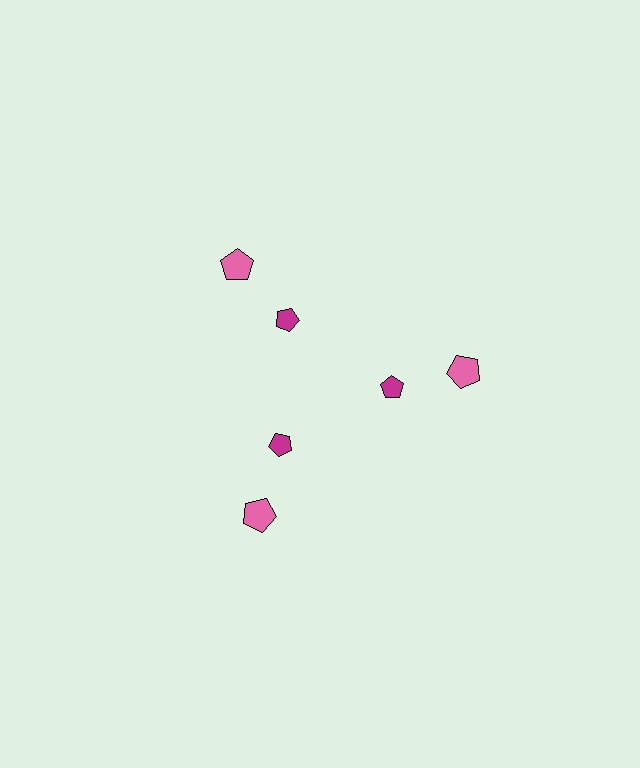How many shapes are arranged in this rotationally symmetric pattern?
There are 6 shapes, arranged in 3 groups of 2.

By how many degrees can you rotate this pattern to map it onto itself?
The pattern maps onto itself every 120 degrees of rotation.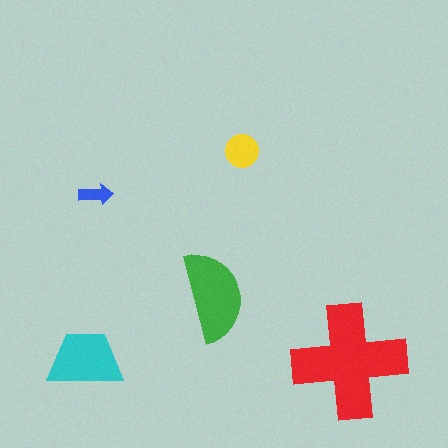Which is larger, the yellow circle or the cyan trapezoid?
The cyan trapezoid.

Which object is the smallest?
The blue arrow.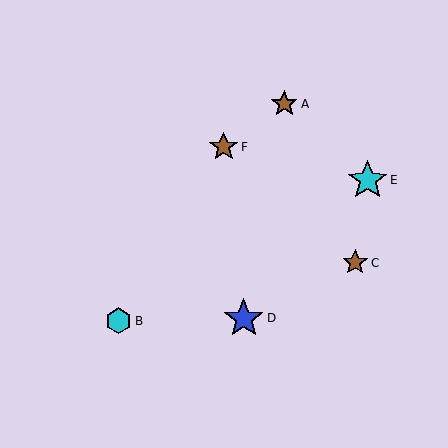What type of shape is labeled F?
Shape F is a brown star.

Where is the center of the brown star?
The center of the brown star is at (284, 104).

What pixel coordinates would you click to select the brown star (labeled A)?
Click at (284, 104) to select the brown star A.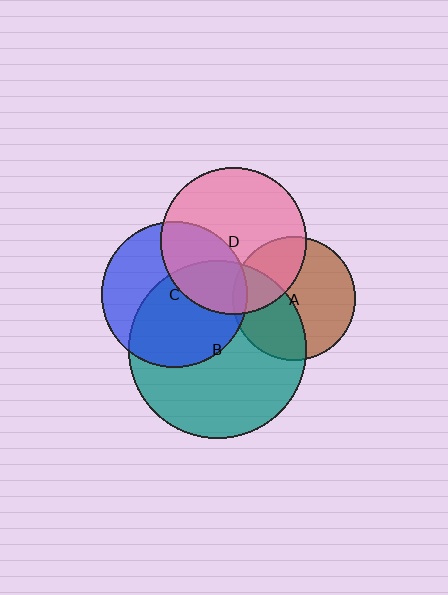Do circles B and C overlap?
Yes.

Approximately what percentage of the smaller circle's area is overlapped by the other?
Approximately 55%.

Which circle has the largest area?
Circle B (teal).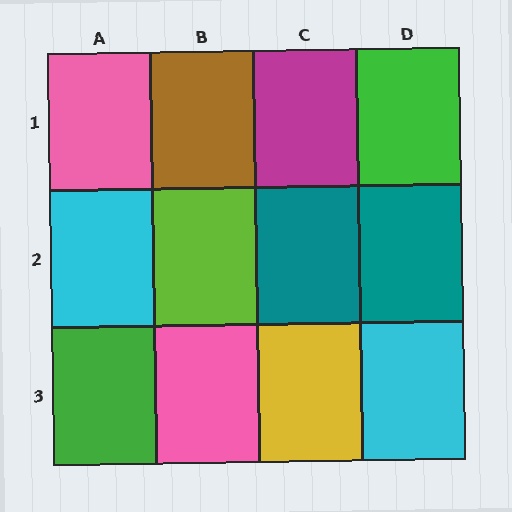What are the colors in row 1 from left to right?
Pink, brown, magenta, green.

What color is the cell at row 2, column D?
Teal.